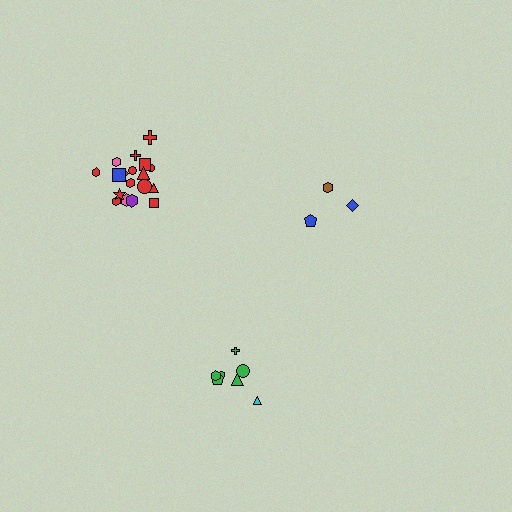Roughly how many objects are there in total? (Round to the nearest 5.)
Roughly 30 objects in total.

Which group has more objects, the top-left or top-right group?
The top-left group.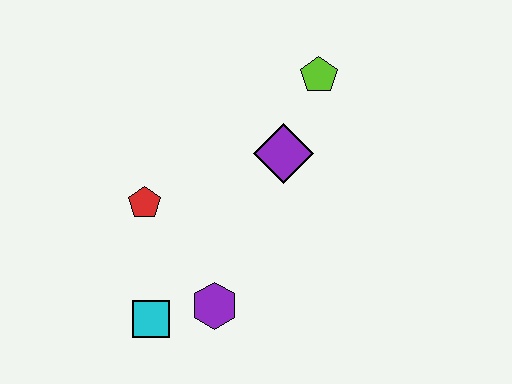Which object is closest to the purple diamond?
The lime pentagon is closest to the purple diamond.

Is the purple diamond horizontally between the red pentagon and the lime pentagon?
Yes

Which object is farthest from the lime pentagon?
The cyan square is farthest from the lime pentagon.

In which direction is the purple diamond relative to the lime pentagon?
The purple diamond is below the lime pentagon.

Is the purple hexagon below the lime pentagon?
Yes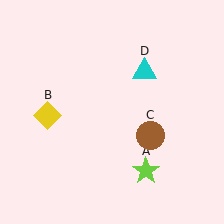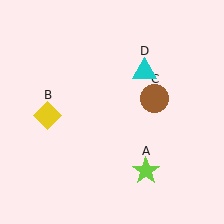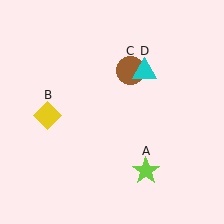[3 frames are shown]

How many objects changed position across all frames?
1 object changed position: brown circle (object C).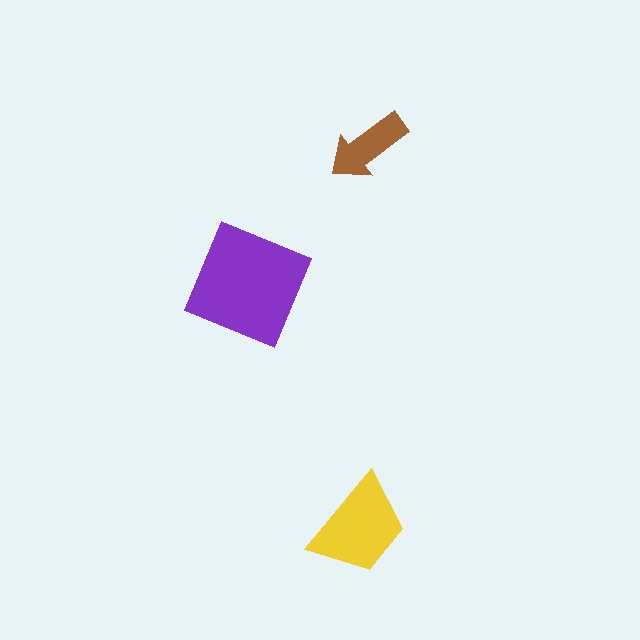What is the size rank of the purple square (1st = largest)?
1st.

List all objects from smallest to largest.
The brown arrow, the yellow trapezoid, the purple square.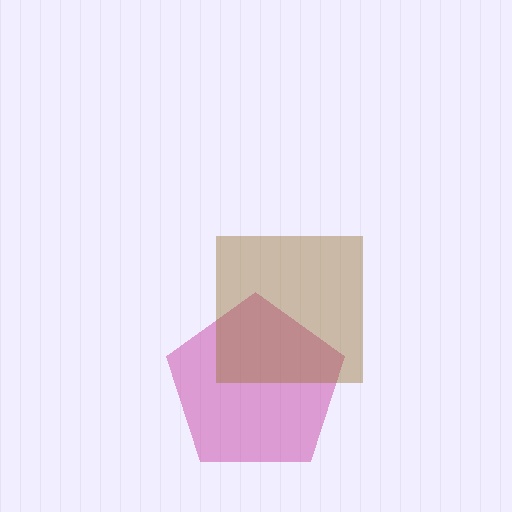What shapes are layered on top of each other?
The layered shapes are: a magenta pentagon, a brown square.